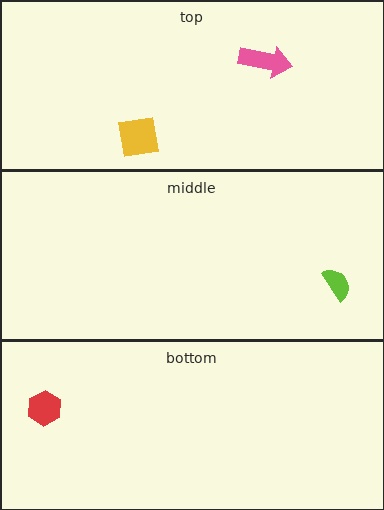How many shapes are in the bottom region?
1.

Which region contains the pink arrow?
The top region.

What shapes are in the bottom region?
The red hexagon.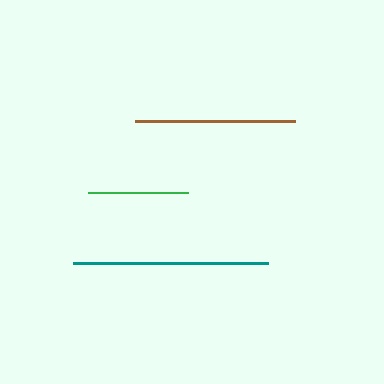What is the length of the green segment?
The green segment is approximately 100 pixels long.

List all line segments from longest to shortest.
From longest to shortest: teal, brown, green.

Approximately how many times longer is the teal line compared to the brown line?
The teal line is approximately 1.2 times the length of the brown line.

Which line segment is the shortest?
The green line is the shortest at approximately 100 pixels.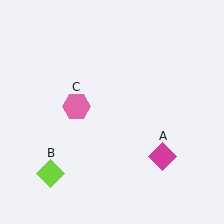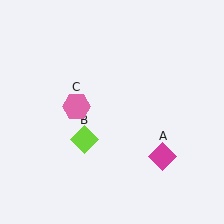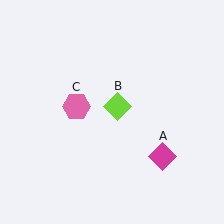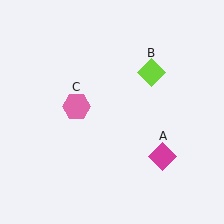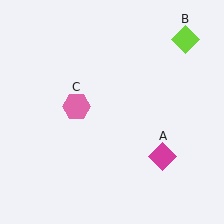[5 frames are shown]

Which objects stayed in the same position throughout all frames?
Magenta diamond (object A) and pink hexagon (object C) remained stationary.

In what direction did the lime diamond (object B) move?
The lime diamond (object B) moved up and to the right.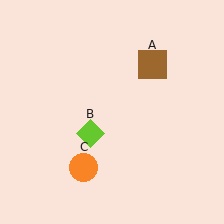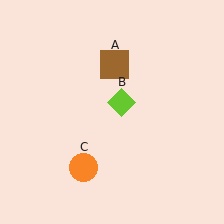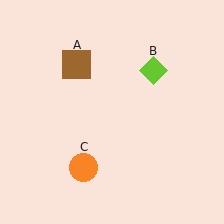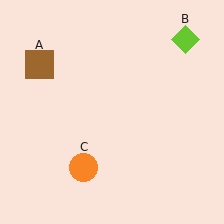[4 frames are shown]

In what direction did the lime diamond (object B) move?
The lime diamond (object B) moved up and to the right.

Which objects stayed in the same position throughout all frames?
Orange circle (object C) remained stationary.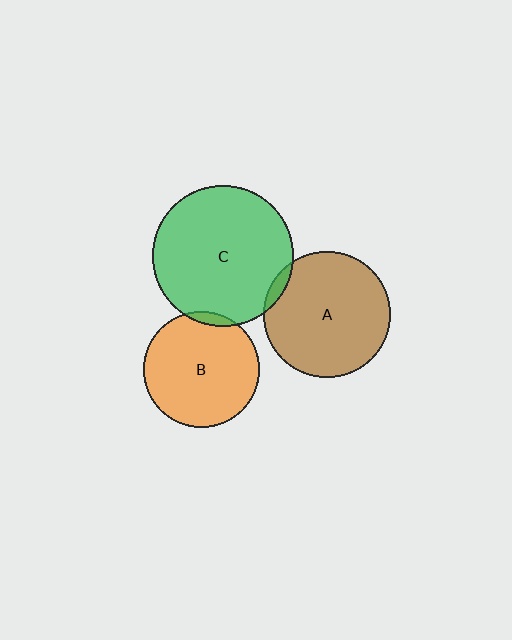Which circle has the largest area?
Circle C (green).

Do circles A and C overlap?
Yes.